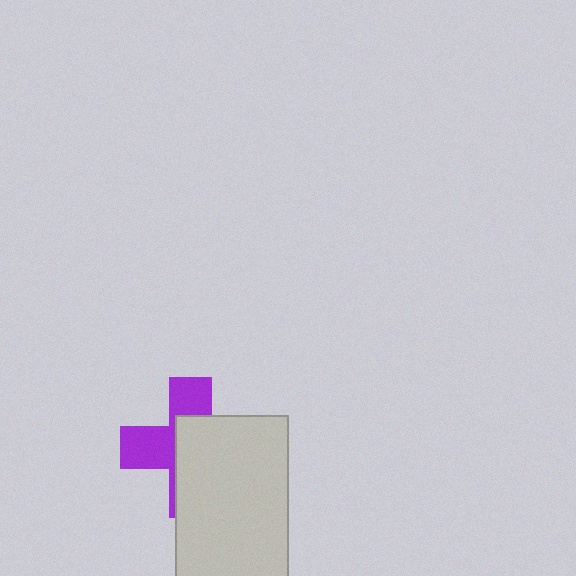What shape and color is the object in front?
The object in front is a light gray rectangle.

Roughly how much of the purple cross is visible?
A small part of it is visible (roughly 43%).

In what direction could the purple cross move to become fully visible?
The purple cross could move left. That would shift it out from behind the light gray rectangle entirely.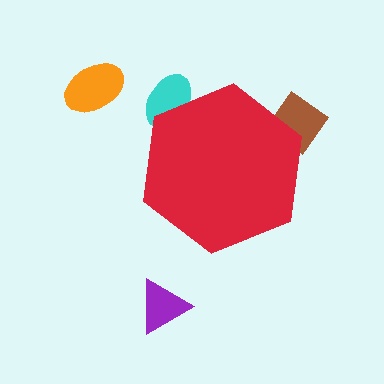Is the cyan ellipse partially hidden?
Yes, the cyan ellipse is partially hidden behind the red hexagon.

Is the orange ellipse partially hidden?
No, the orange ellipse is fully visible.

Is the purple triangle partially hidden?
No, the purple triangle is fully visible.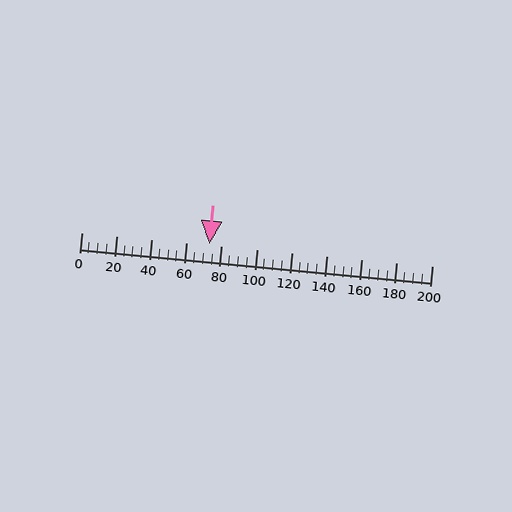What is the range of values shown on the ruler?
The ruler shows values from 0 to 200.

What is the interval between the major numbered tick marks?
The major tick marks are spaced 20 units apart.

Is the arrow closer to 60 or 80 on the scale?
The arrow is closer to 80.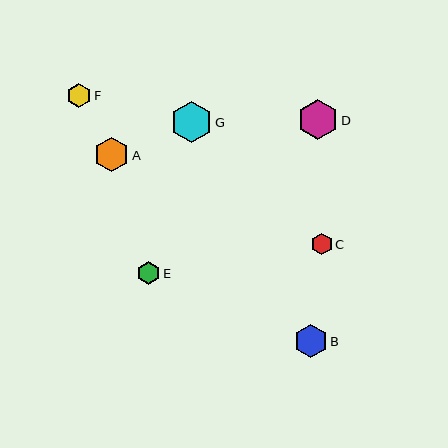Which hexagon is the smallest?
Hexagon C is the smallest with a size of approximately 21 pixels.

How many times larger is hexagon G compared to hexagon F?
Hexagon G is approximately 1.7 times the size of hexagon F.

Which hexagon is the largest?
Hexagon G is the largest with a size of approximately 41 pixels.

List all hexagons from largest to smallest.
From largest to smallest: G, D, A, B, F, E, C.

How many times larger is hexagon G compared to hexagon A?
Hexagon G is approximately 1.2 times the size of hexagon A.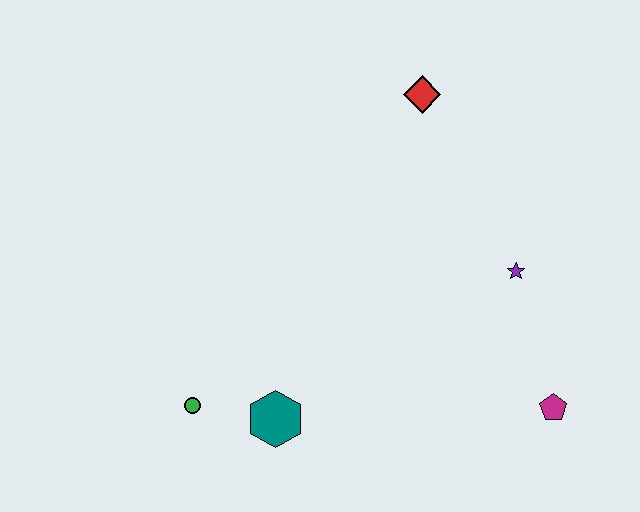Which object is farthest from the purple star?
The green circle is farthest from the purple star.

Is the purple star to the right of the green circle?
Yes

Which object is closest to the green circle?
The teal hexagon is closest to the green circle.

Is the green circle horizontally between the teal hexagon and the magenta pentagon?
No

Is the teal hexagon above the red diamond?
No